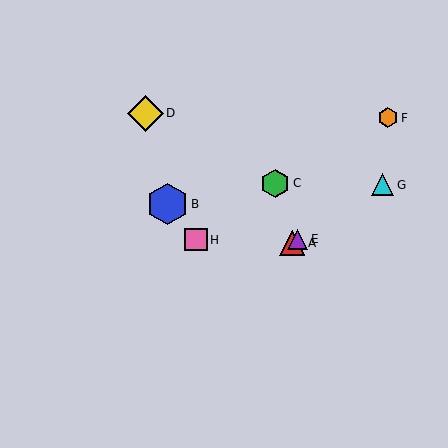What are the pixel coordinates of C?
Object C is at (275, 183).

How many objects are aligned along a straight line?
3 objects (A, E, G) are aligned along a straight line.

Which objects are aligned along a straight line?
Objects A, E, G are aligned along a straight line.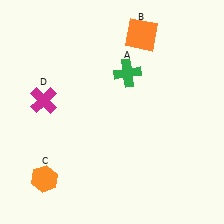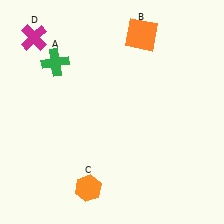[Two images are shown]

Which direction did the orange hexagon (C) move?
The orange hexagon (C) moved right.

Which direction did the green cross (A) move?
The green cross (A) moved left.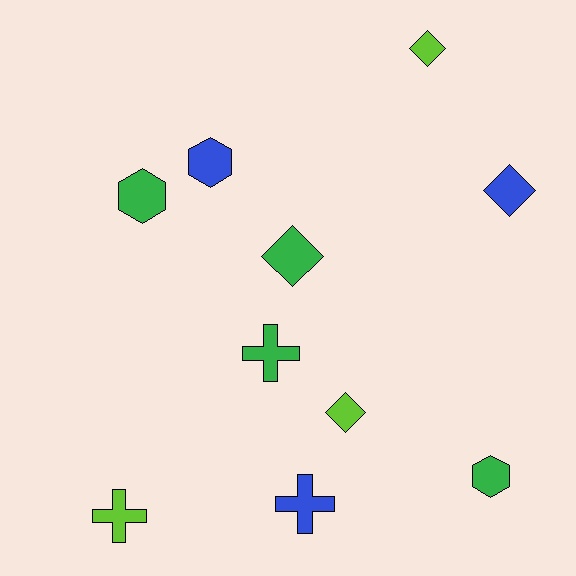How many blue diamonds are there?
There is 1 blue diamond.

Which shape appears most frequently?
Diamond, with 4 objects.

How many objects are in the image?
There are 10 objects.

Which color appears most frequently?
Green, with 4 objects.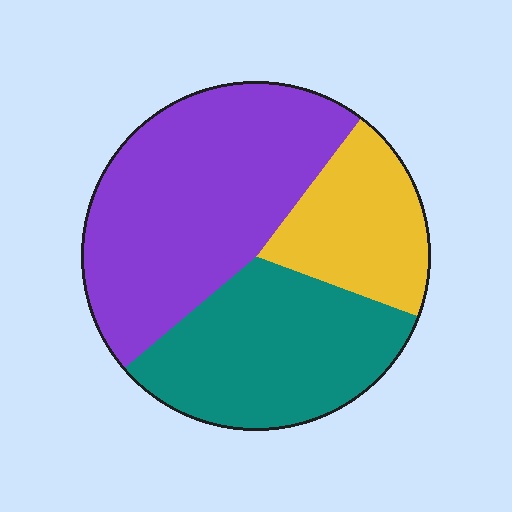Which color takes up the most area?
Purple, at roughly 45%.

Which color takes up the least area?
Yellow, at roughly 20%.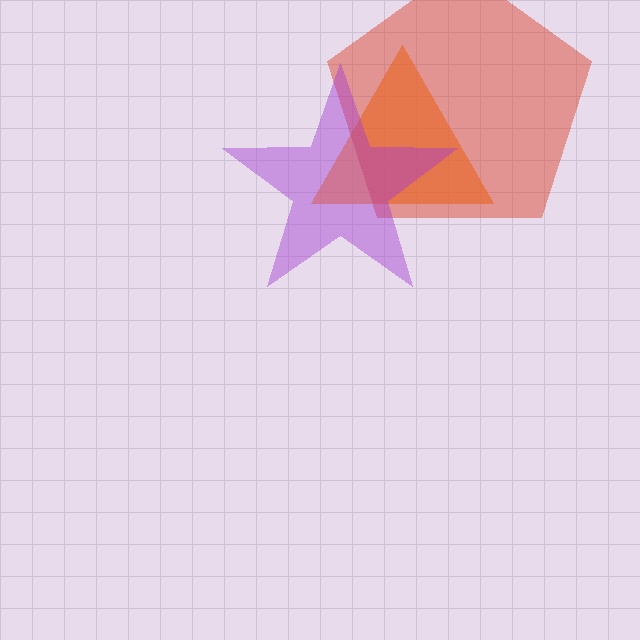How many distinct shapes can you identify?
There are 3 distinct shapes: an orange triangle, a red pentagon, a purple star.